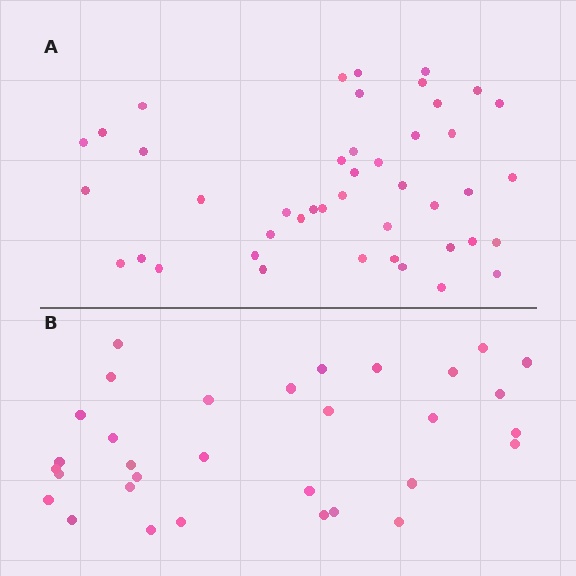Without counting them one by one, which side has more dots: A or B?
Region A (the top region) has more dots.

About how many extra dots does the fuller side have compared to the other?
Region A has roughly 12 or so more dots than region B.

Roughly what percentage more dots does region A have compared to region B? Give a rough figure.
About 40% more.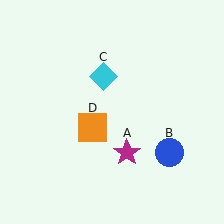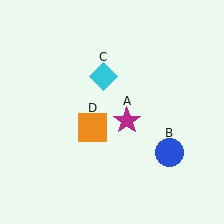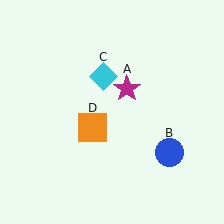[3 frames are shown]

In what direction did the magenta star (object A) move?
The magenta star (object A) moved up.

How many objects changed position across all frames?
1 object changed position: magenta star (object A).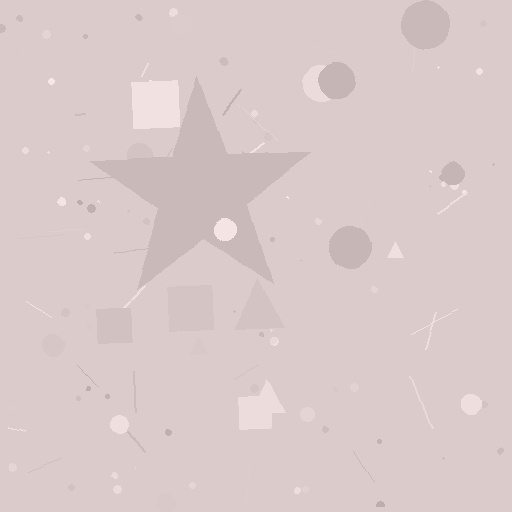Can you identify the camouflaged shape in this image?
The camouflaged shape is a star.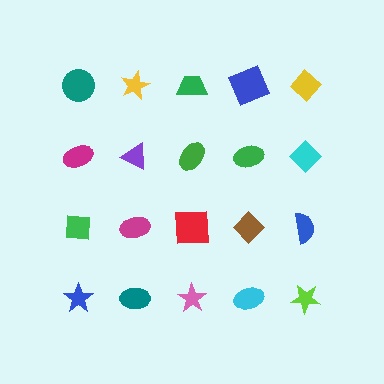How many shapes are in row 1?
5 shapes.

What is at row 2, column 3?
A green ellipse.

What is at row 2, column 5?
A cyan diamond.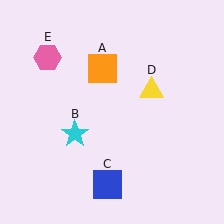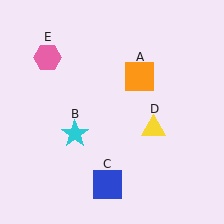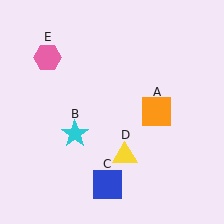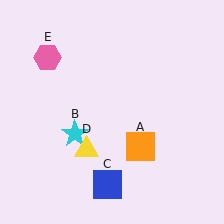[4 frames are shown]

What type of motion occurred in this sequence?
The orange square (object A), yellow triangle (object D) rotated clockwise around the center of the scene.